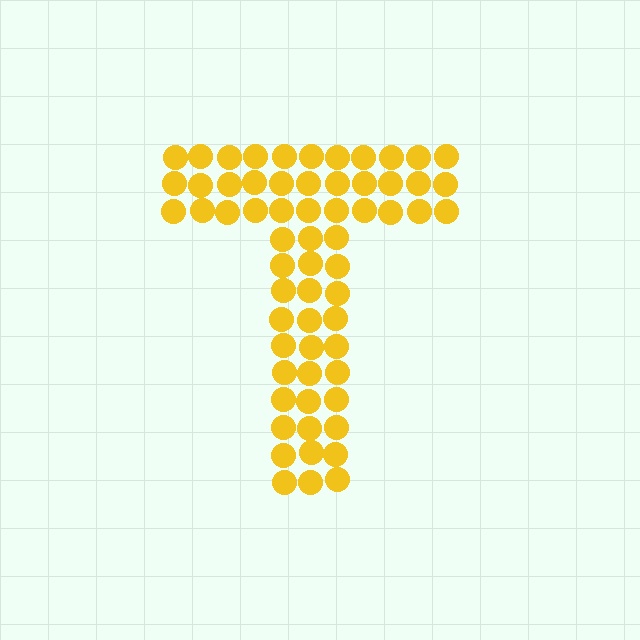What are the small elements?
The small elements are circles.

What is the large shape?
The large shape is the letter T.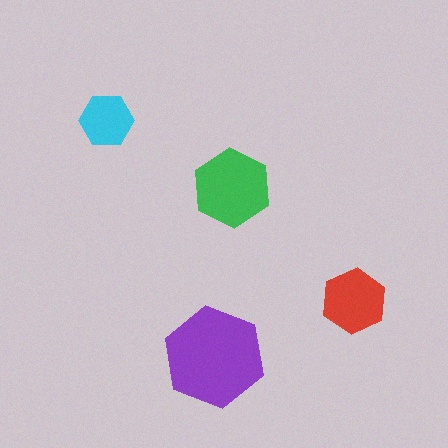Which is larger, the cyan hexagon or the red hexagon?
The red one.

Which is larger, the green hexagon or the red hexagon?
The green one.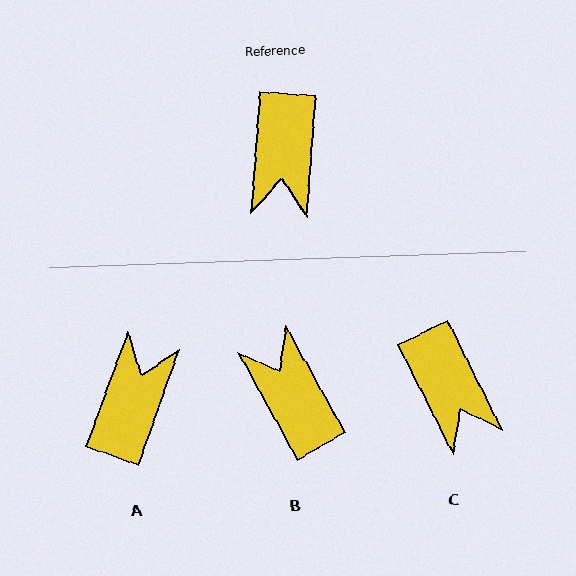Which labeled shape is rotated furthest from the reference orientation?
A, about 164 degrees away.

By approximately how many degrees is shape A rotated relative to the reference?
Approximately 164 degrees counter-clockwise.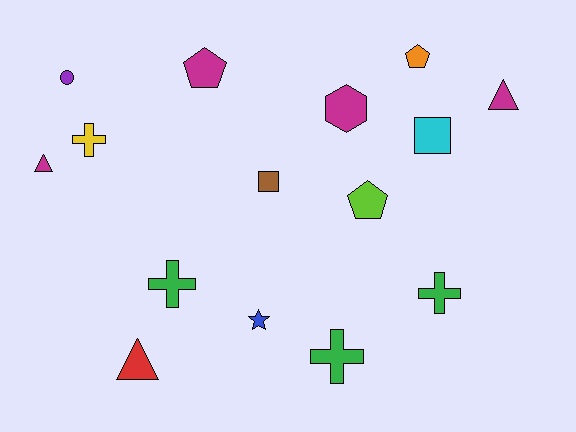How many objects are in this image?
There are 15 objects.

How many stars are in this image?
There is 1 star.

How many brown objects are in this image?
There is 1 brown object.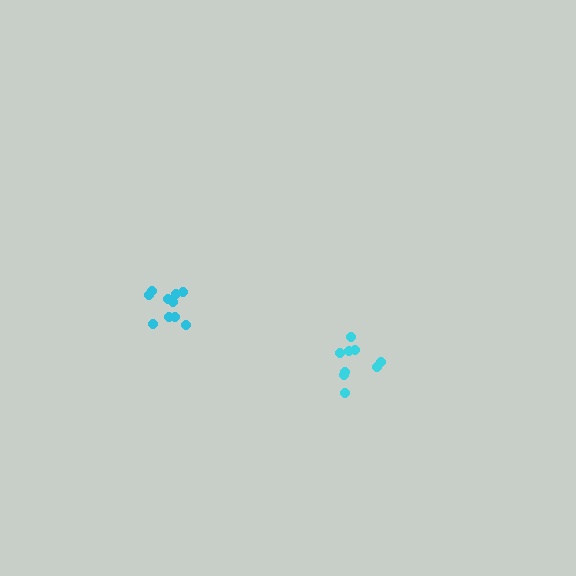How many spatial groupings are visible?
There are 2 spatial groupings.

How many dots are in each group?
Group 1: 10 dots, Group 2: 9 dots (19 total).